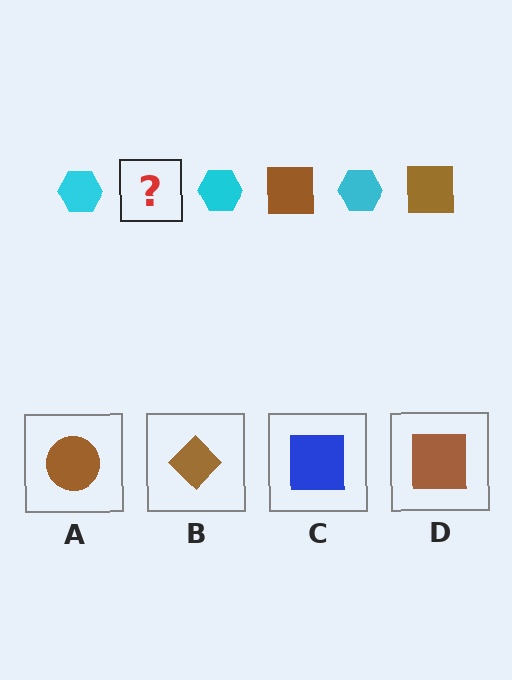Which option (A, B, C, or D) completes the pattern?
D.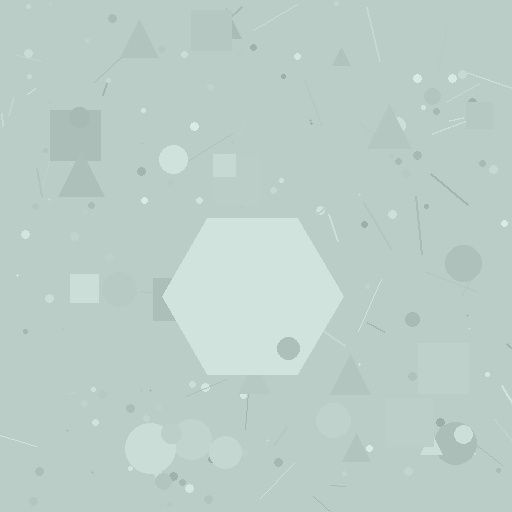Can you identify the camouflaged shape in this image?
The camouflaged shape is a hexagon.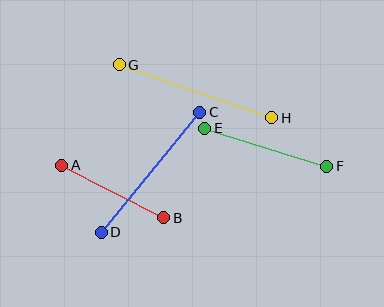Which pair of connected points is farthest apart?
Points G and H are farthest apart.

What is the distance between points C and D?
The distance is approximately 155 pixels.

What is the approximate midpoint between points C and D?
The midpoint is at approximately (150, 172) pixels.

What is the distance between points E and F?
The distance is approximately 128 pixels.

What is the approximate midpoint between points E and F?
The midpoint is at approximately (266, 147) pixels.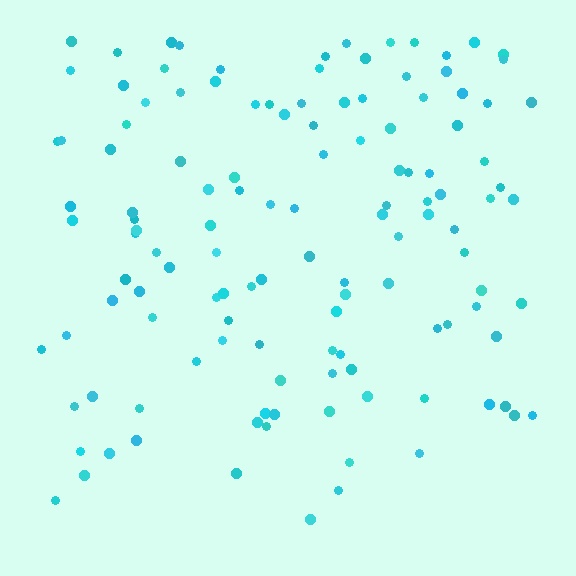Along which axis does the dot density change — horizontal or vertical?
Vertical.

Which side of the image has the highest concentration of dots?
The top.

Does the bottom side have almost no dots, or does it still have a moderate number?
Still a moderate number, just noticeably fewer than the top.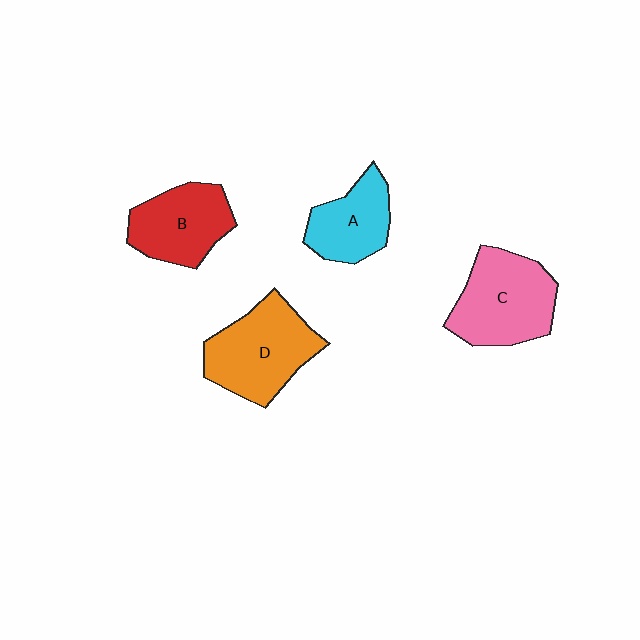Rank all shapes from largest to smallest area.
From largest to smallest: D (orange), C (pink), B (red), A (cyan).